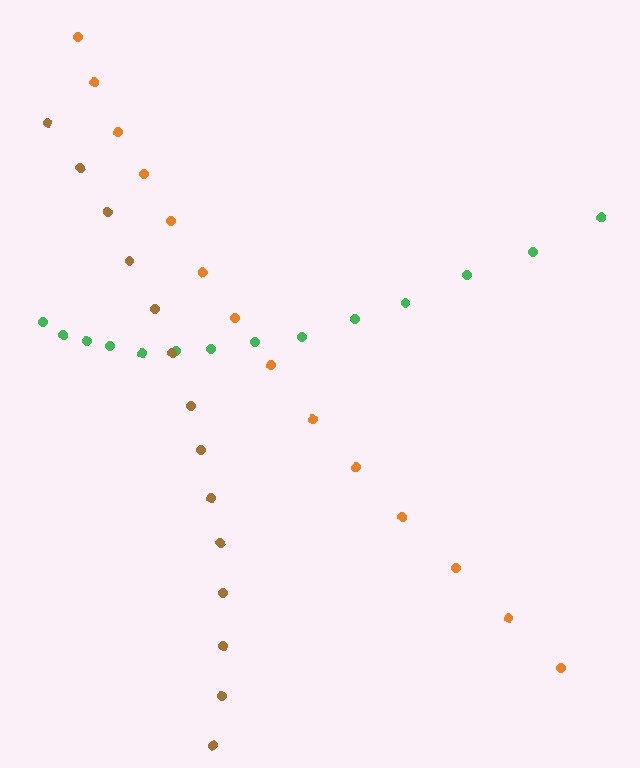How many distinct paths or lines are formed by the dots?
There are 3 distinct paths.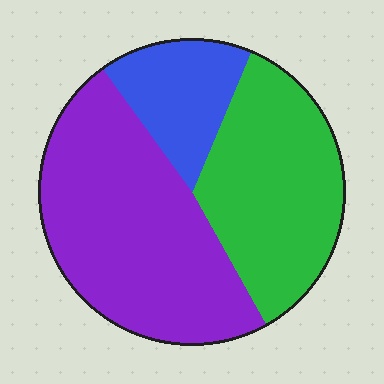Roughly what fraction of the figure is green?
Green takes up about one third (1/3) of the figure.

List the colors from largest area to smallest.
From largest to smallest: purple, green, blue.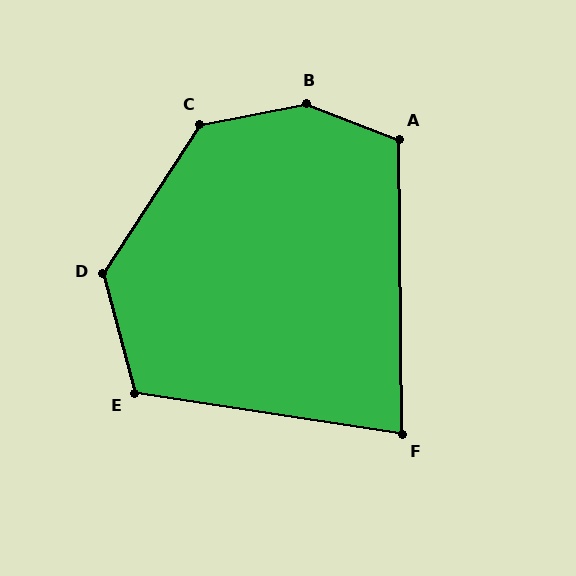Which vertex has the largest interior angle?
B, at approximately 147 degrees.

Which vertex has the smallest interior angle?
F, at approximately 81 degrees.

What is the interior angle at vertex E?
Approximately 114 degrees (obtuse).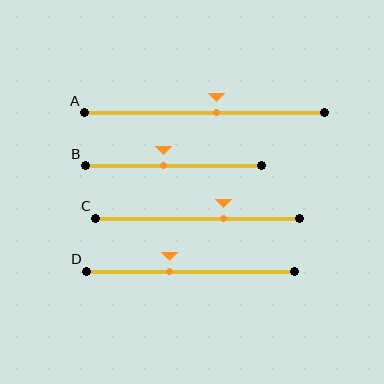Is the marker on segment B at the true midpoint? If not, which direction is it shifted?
No, the marker on segment B is shifted to the left by about 6% of the segment length.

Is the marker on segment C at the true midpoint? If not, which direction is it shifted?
No, the marker on segment C is shifted to the right by about 13% of the segment length.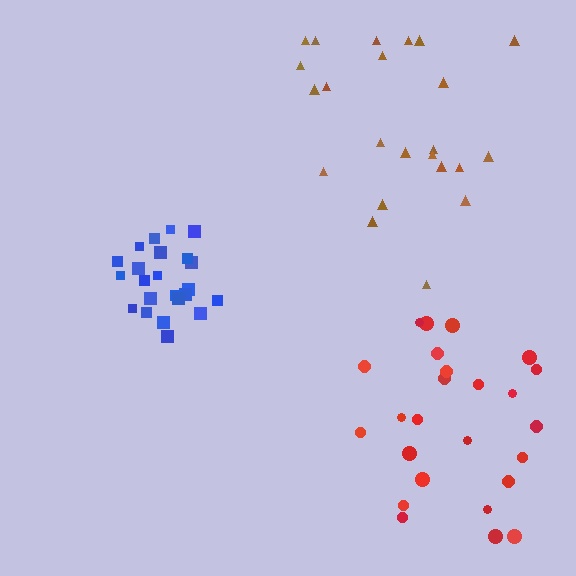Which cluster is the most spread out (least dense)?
Brown.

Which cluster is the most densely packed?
Blue.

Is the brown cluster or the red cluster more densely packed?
Red.